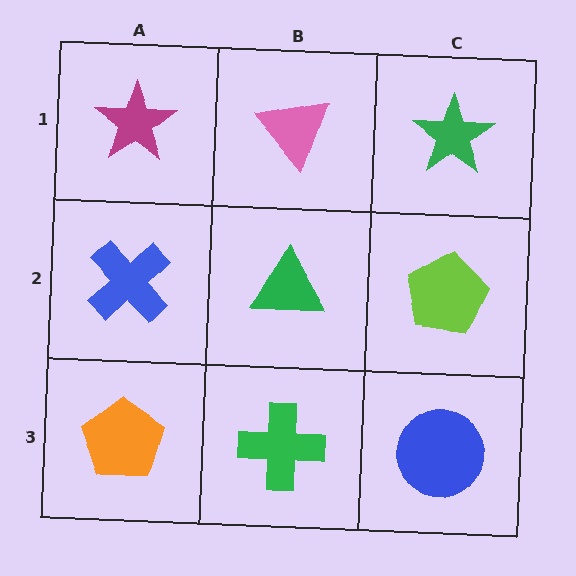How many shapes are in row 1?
3 shapes.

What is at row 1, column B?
A pink triangle.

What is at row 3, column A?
An orange pentagon.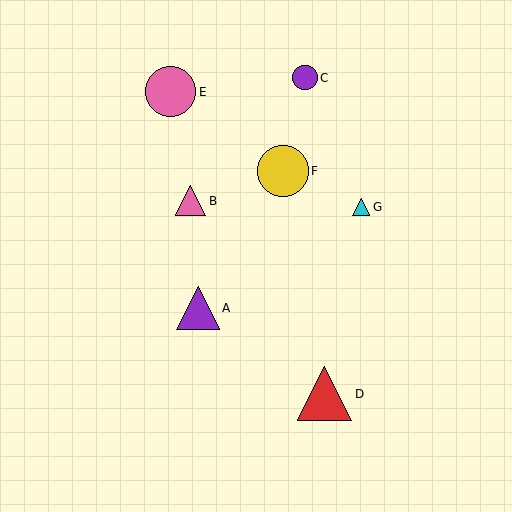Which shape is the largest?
The red triangle (labeled D) is the largest.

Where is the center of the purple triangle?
The center of the purple triangle is at (198, 308).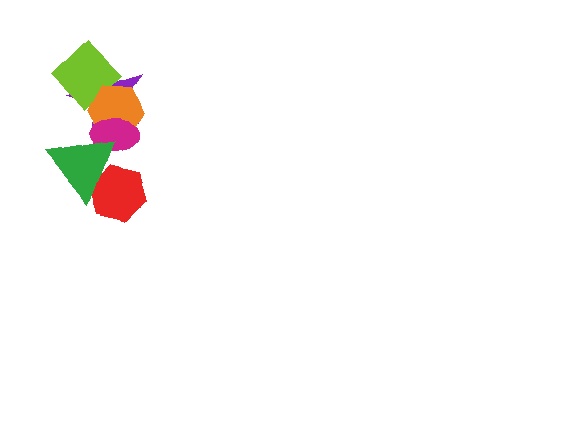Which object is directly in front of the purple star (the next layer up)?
The lime diamond is directly in front of the purple star.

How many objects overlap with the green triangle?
3 objects overlap with the green triangle.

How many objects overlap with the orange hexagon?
3 objects overlap with the orange hexagon.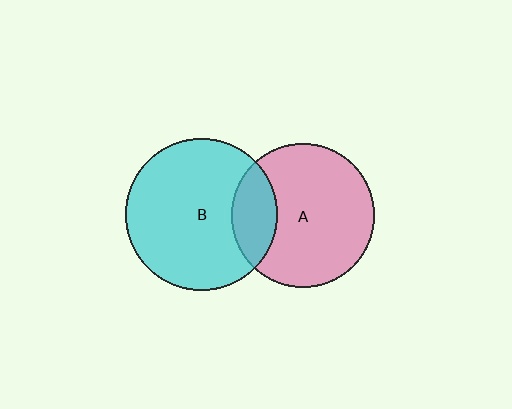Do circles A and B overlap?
Yes.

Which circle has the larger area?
Circle B (cyan).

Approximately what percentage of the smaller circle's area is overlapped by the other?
Approximately 20%.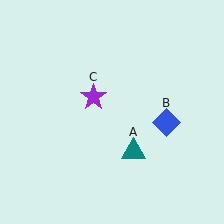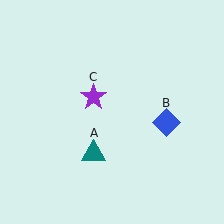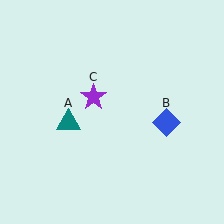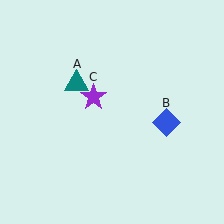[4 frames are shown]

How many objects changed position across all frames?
1 object changed position: teal triangle (object A).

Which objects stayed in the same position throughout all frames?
Blue diamond (object B) and purple star (object C) remained stationary.